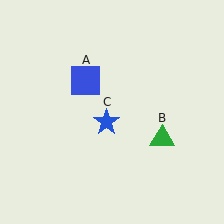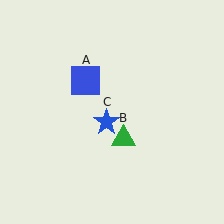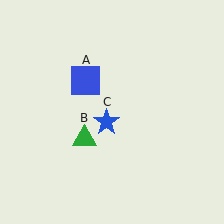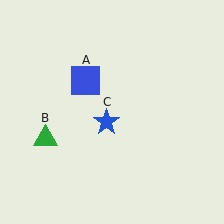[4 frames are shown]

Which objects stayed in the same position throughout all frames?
Blue square (object A) and blue star (object C) remained stationary.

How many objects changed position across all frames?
1 object changed position: green triangle (object B).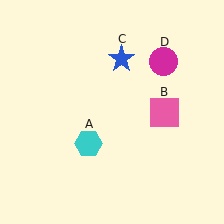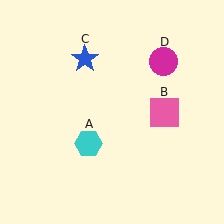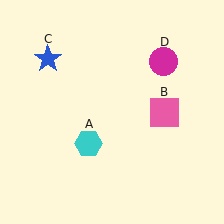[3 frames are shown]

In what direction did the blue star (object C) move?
The blue star (object C) moved left.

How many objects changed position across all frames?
1 object changed position: blue star (object C).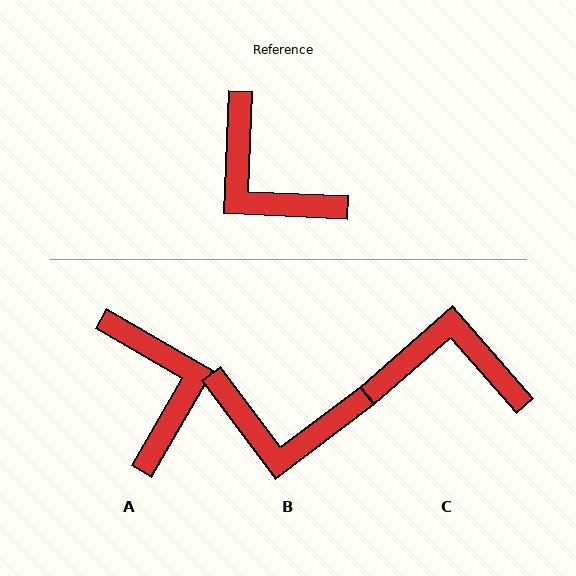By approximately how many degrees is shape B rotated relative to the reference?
Approximately 39 degrees counter-clockwise.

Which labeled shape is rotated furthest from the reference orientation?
A, about 152 degrees away.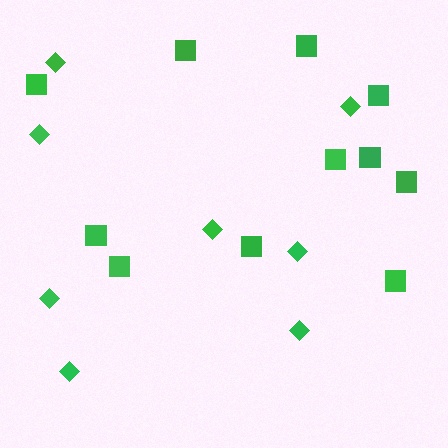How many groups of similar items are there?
There are 2 groups: one group of squares (11) and one group of diamonds (8).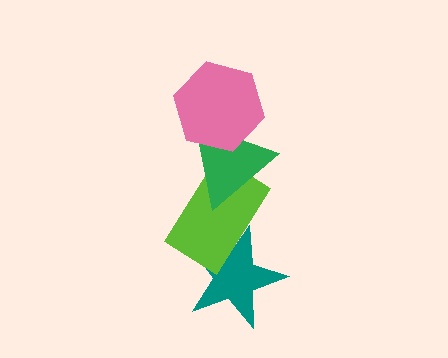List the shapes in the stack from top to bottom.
From top to bottom: the pink hexagon, the green triangle, the lime rectangle, the teal star.